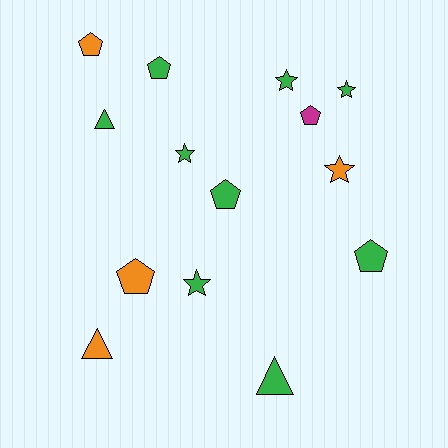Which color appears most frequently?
Green, with 9 objects.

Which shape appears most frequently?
Pentagon, with 6 objects.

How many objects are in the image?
There are 14 objects.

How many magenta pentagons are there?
There is 1 magenta pentagon.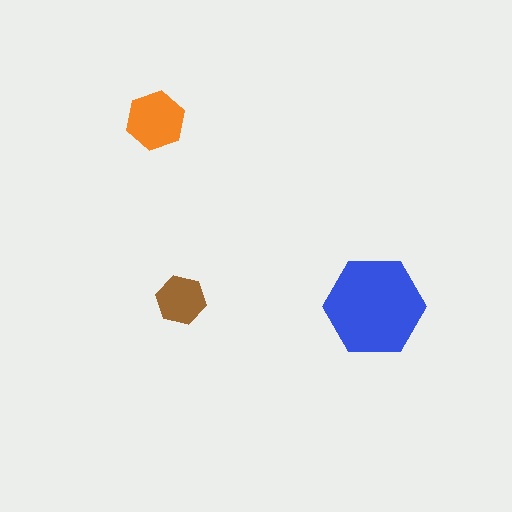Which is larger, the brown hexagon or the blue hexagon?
The blue one.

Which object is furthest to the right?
The blue hexagon is rightmost.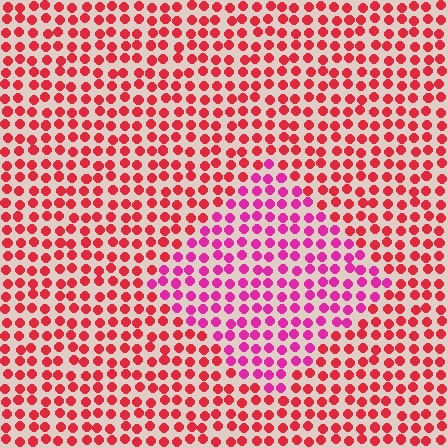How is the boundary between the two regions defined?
The boundary is defined purely by a slight shift in hue (about 35 degrees). Spacing, size, and orientation are identical on both sides.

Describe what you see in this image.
The image is filled with small red elements in a uniform arrangement. A diamond-shaped region is visible where the elements are tinted to a slightly different hue, forming a subtle color boundary.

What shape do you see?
I see a diamond.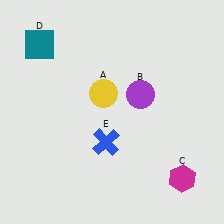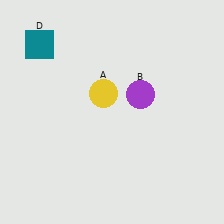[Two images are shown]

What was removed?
The blue cross (E), the magenta hexagon (C) were removed in Image 2.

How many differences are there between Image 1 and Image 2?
There are 2 differences between the two images.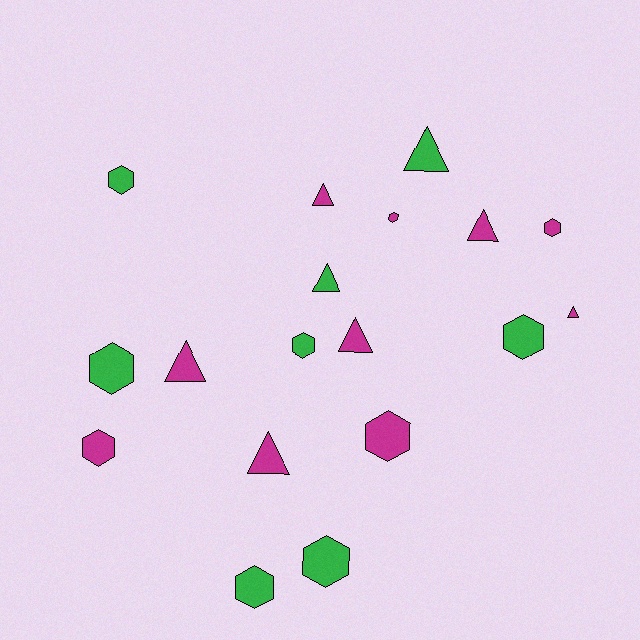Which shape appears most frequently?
Hexagon, with 10 objects.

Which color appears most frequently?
Magenta, with 10 objects.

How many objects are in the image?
There are 18 objects.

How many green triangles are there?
There are 2 green triangles.